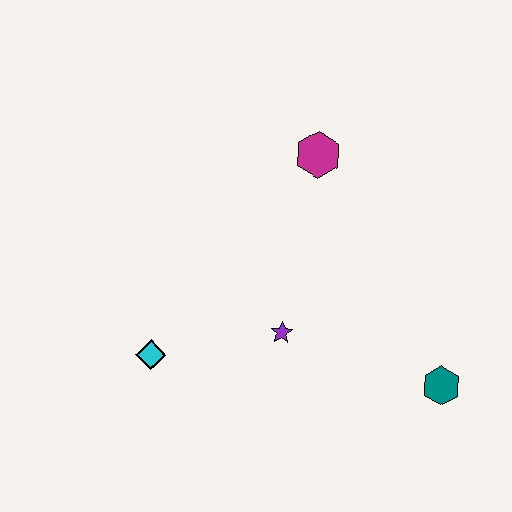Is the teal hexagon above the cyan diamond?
No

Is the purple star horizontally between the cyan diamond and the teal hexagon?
Yes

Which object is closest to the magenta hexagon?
The purple star is closest to the magenta hexagon.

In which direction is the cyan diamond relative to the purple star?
The cyan diamond is to the left of the purple star.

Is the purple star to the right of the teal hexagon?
No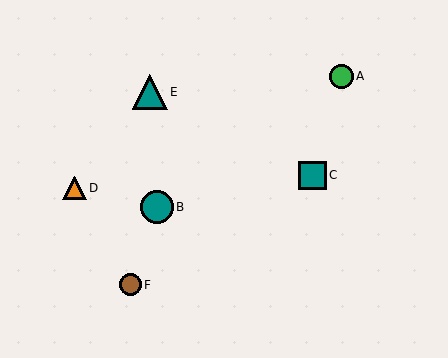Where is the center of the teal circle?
The center of the teal circle is at (157, 207).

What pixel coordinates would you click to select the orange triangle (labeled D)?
Click at (75, 188) to select the orange triangle D.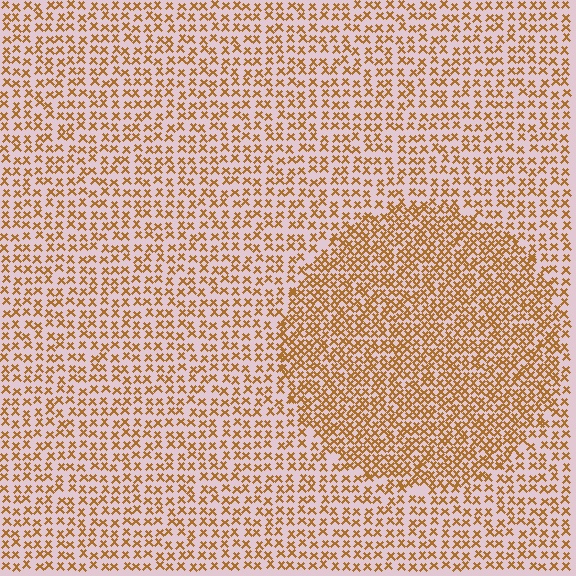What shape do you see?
I see a circle.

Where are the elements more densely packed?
The elements are more densely packed inside the circle boundary.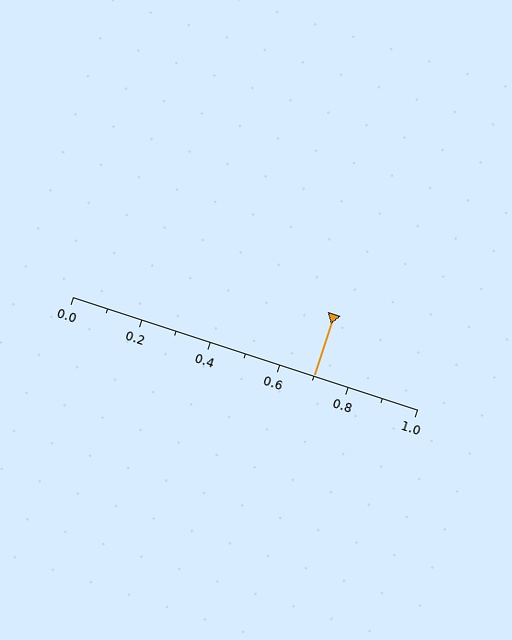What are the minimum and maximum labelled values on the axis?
The axis runs from 0.0 to 1.0.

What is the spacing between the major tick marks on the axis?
The major ticks are spaced 0.2 apart.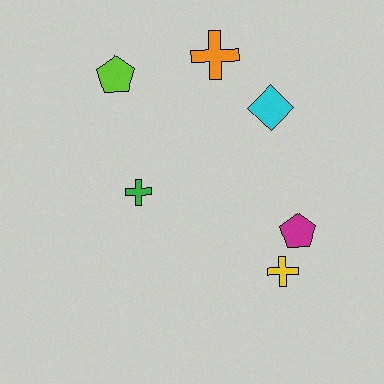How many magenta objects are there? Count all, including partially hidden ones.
There is 1 magenta object.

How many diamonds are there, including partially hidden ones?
There is 1 diamond.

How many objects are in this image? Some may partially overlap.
There are 6 objects.